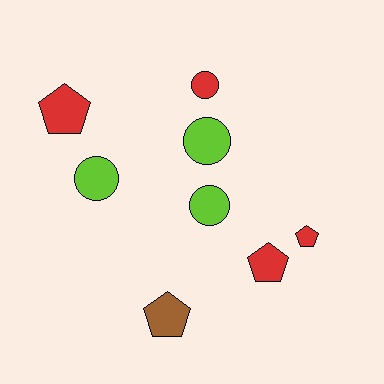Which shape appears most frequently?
Circle, with 4 objects.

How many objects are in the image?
There are 8 objects.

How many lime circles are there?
There are 3 lime circles.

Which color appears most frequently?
Red, with 4 objects.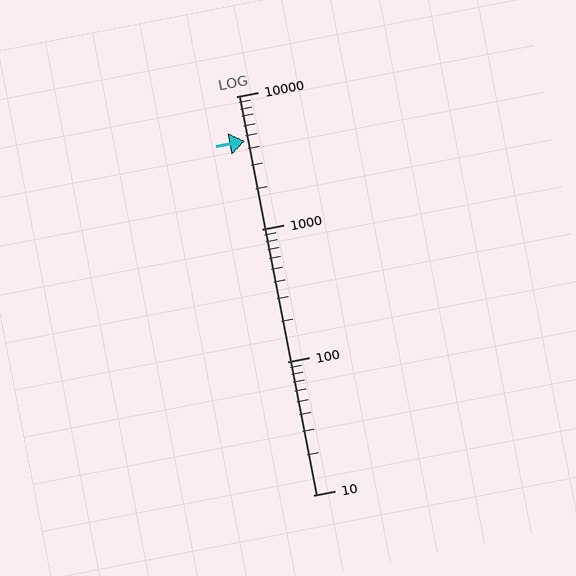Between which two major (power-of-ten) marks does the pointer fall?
The pointer is between 1000 and 10000.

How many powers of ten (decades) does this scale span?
The scale spans 3 decades, from 10 to 10000.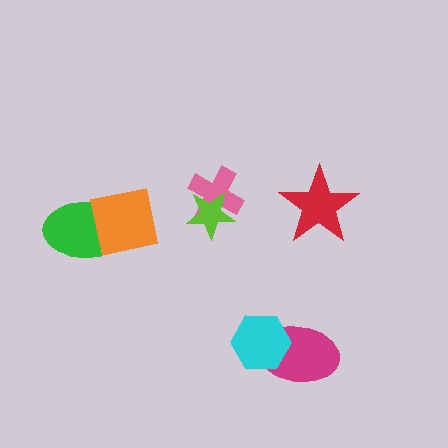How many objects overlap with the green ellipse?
1 object overlaps with the green ellipse.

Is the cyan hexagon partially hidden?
No, no other shape covers it.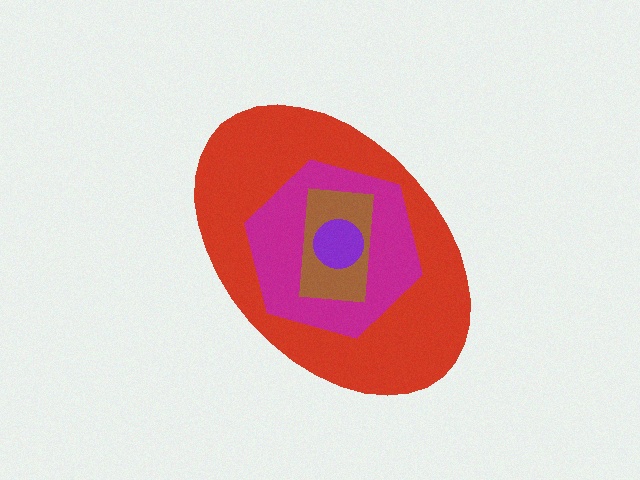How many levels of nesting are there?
4.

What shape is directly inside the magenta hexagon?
The brown rectangle.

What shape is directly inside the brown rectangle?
The purple circle.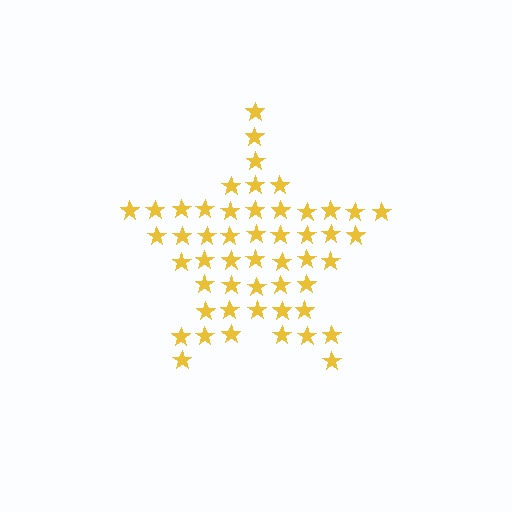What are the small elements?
The small elements are stars.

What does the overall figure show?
The overall figure shows a star.